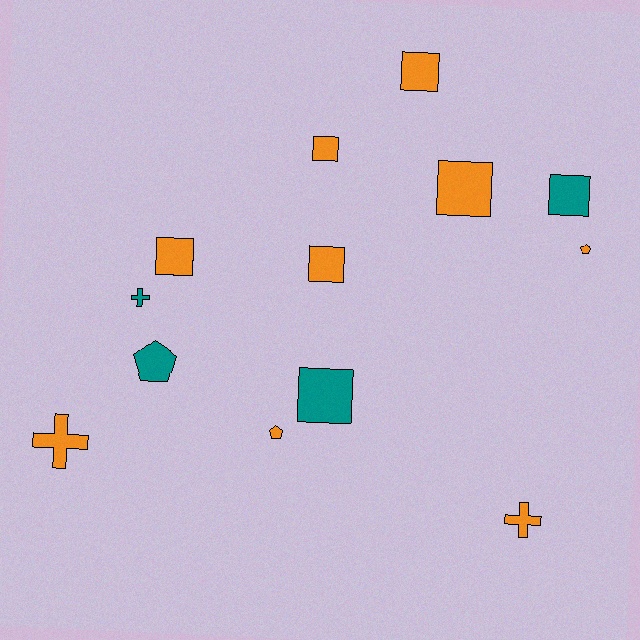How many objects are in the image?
There are 13 objects.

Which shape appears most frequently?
Square, with 7 objects.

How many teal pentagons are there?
There is 1 teal pentagon.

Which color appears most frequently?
Orange, with 9 objects.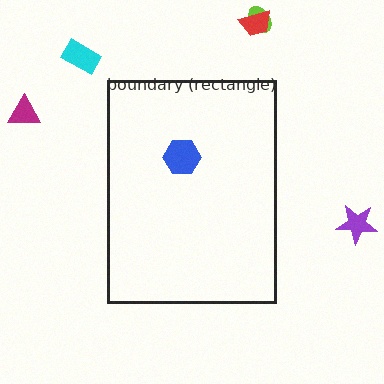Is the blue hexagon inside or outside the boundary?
Inside.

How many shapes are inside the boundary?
1 inside, 5 outside.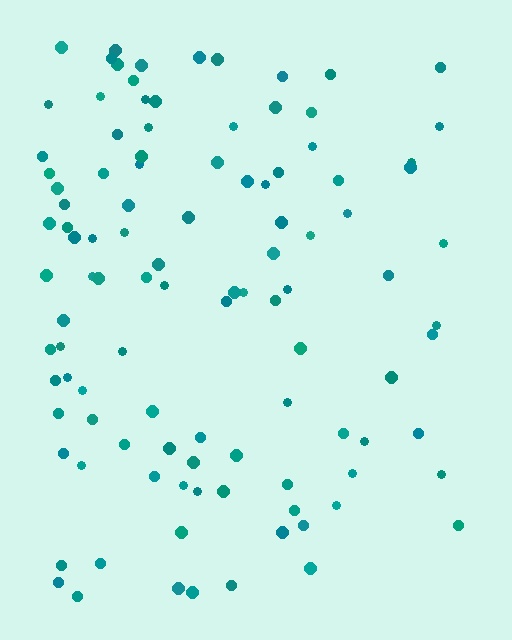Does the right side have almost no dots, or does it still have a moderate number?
Still a moderate number, just noticeably fewer than the left.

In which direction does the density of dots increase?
From right to left, with the left side densest.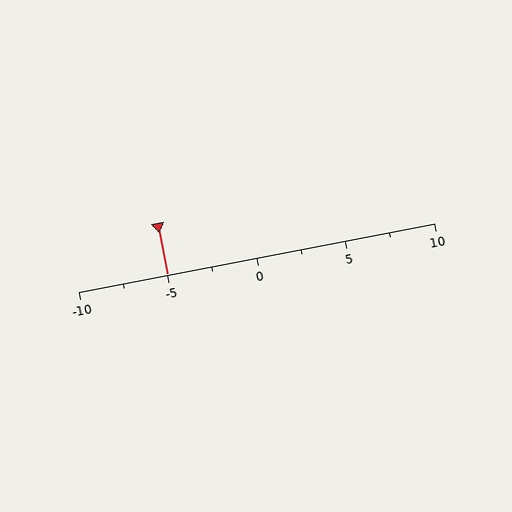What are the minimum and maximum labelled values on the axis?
The axis runs from -10 to 10.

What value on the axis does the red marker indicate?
The marker indicates approximately -5.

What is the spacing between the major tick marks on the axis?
The major ticks are spaced 5 apart.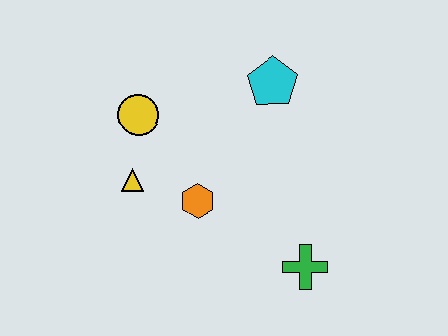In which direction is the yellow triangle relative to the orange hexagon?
The yellow triangle is to the left of the orange hexagon.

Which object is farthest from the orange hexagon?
The cyan pentagon is farthest from the orange hexagon.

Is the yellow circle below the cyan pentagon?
Yes